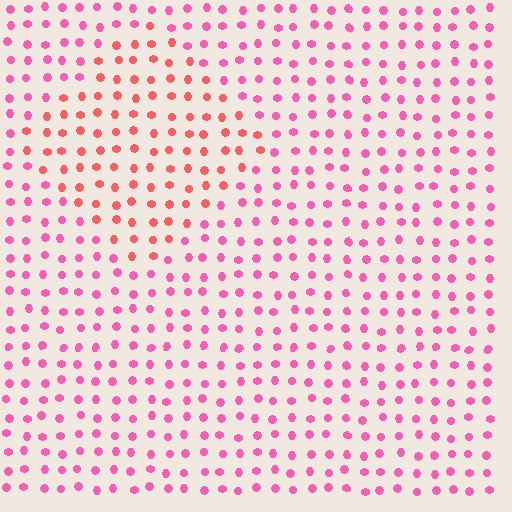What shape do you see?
I see a diamond.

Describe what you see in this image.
The image is filled with small pink elements in a uniform arrangement. A diamond-shaped region is visible where the elements are tinted to a slightly different hue, forming a subtle color boundary.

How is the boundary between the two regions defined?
The boundary is defined purely by a slight shift in hue (about 33 degrees). Spacing, size, and orientation are identical on both sides.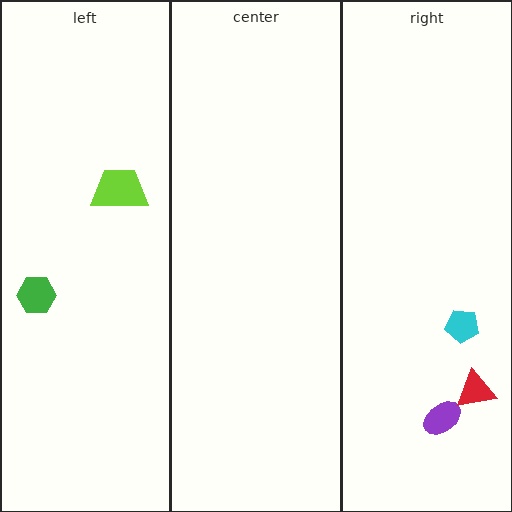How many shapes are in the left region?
2.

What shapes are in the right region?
The purple ellipse, the cyan pentagon, the red triangle.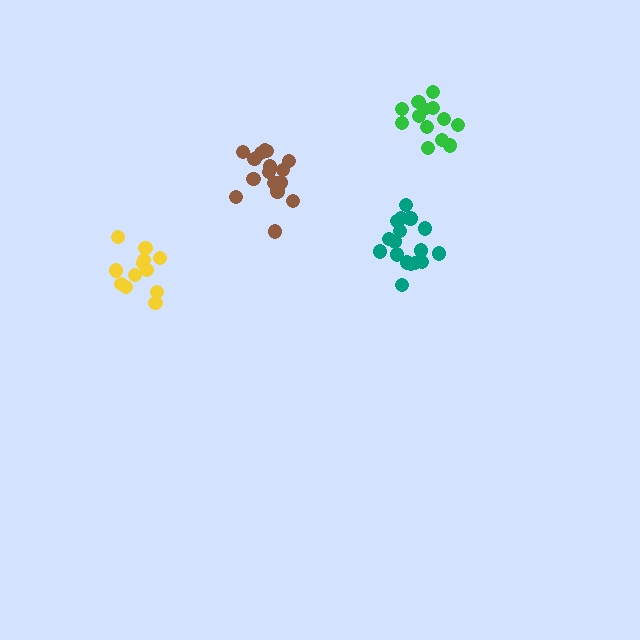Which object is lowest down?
The yellow cluster is bottommost.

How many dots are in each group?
Group 1: 17 dots, Group 2: 13 dots, Group 3: 16 dots, Group 4: 12 dots (58 total).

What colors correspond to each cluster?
The clusters are colored: teal, green, brown, yellow.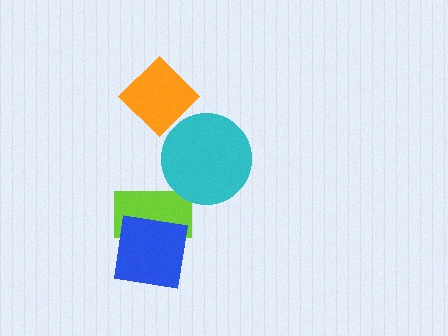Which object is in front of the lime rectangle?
The blue square is in front of the lime rectangle.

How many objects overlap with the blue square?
1 object overlaps with the blue square.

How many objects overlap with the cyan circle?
0 objects overlap with the cyan circle.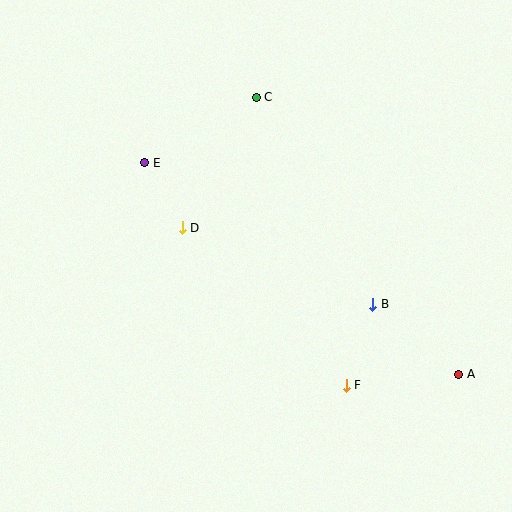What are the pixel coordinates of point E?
Point E is at (145, 163).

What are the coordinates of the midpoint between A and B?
The midpoint between A and B is at (416, 339).